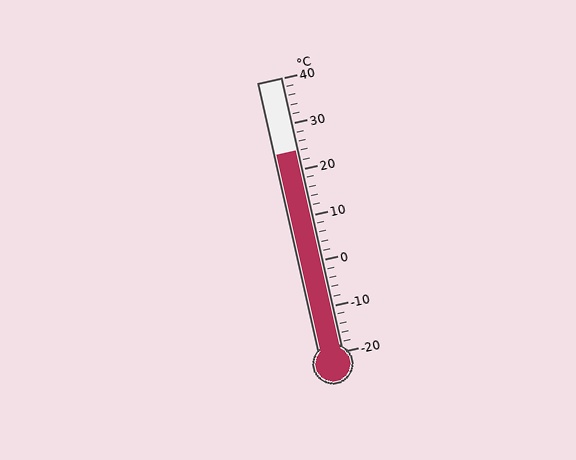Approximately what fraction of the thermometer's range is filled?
The thermometer is filled to approximately 75% of its range.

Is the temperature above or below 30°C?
The temperature is below 30°C.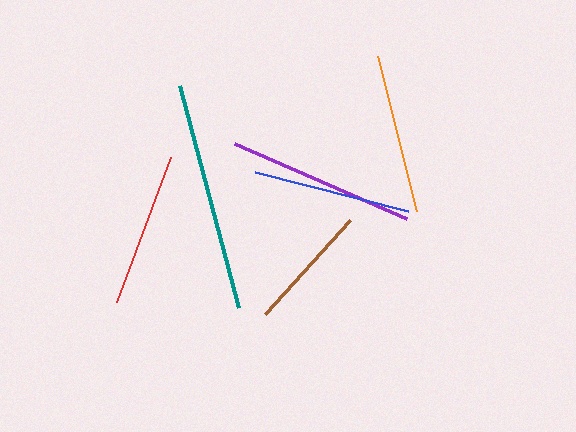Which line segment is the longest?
The teal line is the longest at approximately 229 pixels.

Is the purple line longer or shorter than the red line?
The purple line is longer than the red line.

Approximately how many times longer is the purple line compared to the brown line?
The purple line is approximately 1.5 times the length of the brown line.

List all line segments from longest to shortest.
From longest to shortest: teal, purple, orange, blue, red, brown.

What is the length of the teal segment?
The teal segment is approximately 229 pixels long.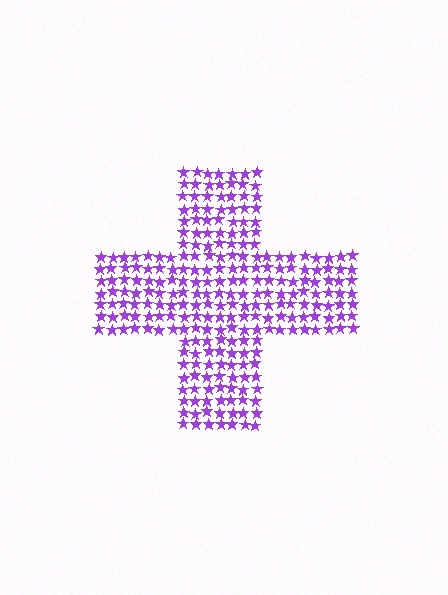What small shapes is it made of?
It is made of small stars.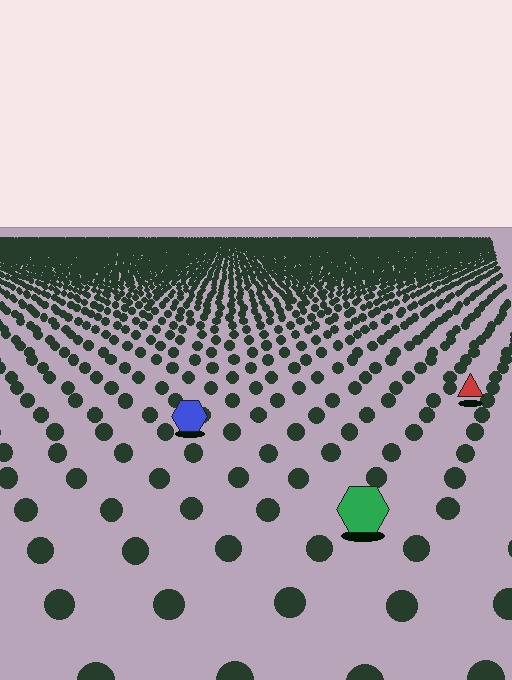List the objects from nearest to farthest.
From nearest to farthest: the green hexagon, the blue hexagon, the red triangle.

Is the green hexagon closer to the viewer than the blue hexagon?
Yes. The green hexagon is closer — you can tell from the texture gradient: the ground texture is coarser near it.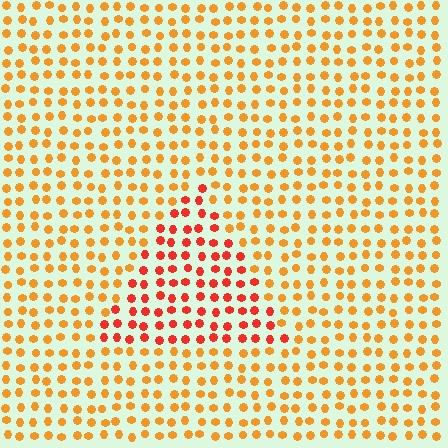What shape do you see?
I see a triangle.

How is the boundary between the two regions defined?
The boundary is defined purely by a slight shift in hue (about 33 degrees). Spacing, size, and orientation are identical on both sides.